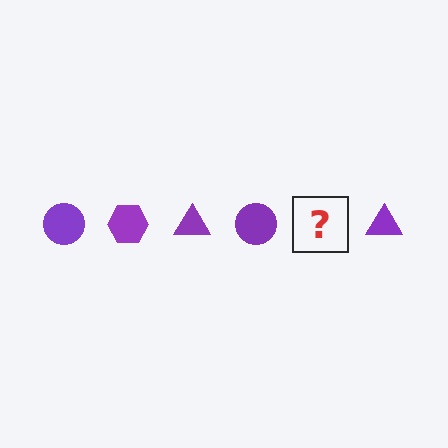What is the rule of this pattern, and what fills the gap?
The rule is that the pattern cycles through circle, hexagon, triangle shapes in purple. The gap should be filled with a purple hexagon.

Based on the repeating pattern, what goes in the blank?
The blank should be a purple hexagon.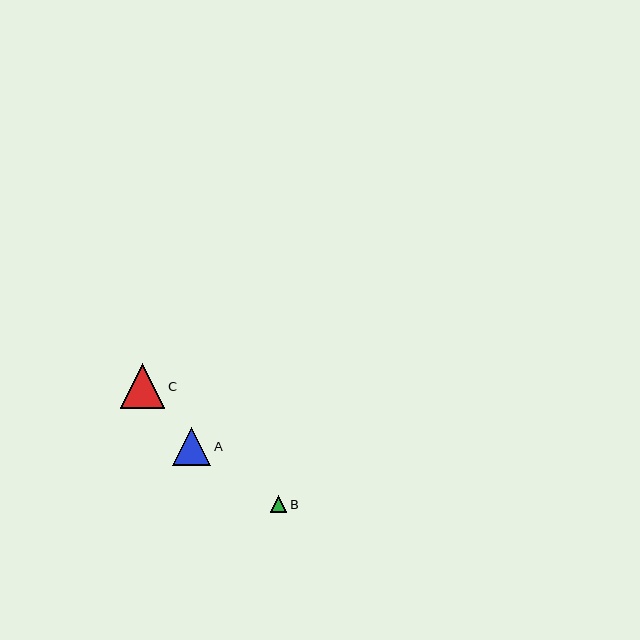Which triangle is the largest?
Triangle C is the largest with a size of approximately 44 pixels.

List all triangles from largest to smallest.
From largest to smallest: C, A, B.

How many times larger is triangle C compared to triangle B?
Triangle C is approximately 2.6 times the size of triangle B.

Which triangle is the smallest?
Triangle B is the smallest with a size of approximately 17 pixels.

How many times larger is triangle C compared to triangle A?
Triangle C is approximately 1.2 times the size of triangle A.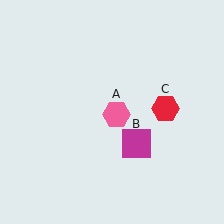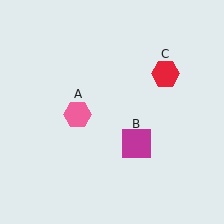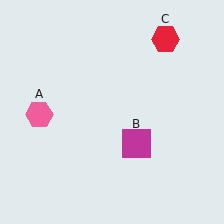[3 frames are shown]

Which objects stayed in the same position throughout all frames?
Magenta square (object B) remained stationary.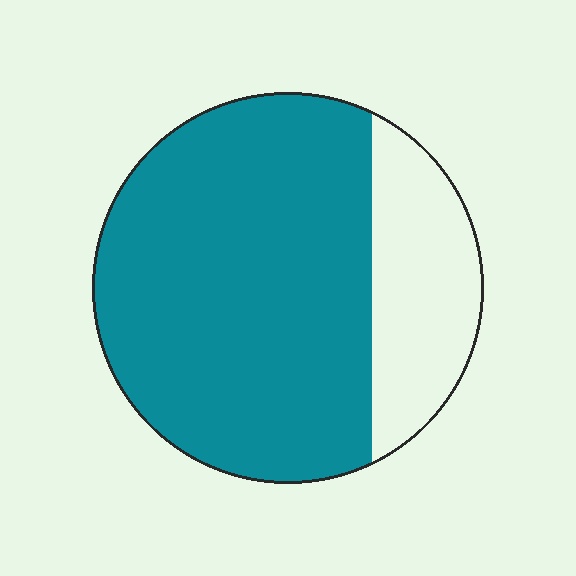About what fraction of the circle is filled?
About three quarters (3/4).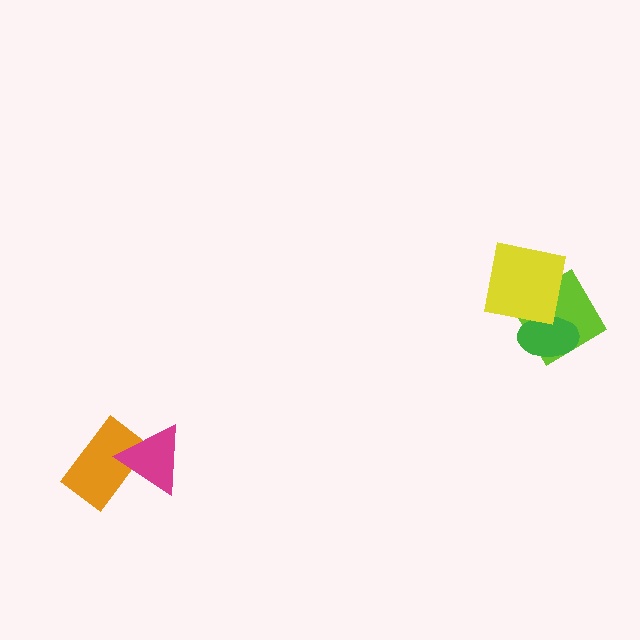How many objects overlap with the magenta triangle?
1 object overlaps with the magenta triangle.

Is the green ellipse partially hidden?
Yes, it is partially covered by another shape.